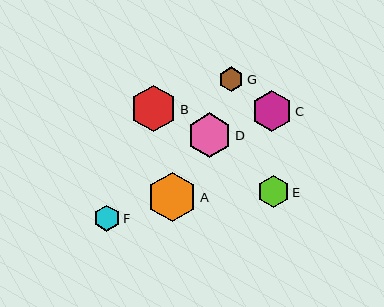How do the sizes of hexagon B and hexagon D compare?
Hexagon B and hexagon D are approximately the same size.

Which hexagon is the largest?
Hexagon A is the largest with a size of approximately 49 pixels.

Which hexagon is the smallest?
Hexagon G is the smallest with a size of approximately 25 pixels.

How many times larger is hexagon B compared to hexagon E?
Hexagon B is approximately 1.5 times the size of hexagon E.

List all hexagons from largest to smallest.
From largest to smallest: A, B, D, C, E, F, G.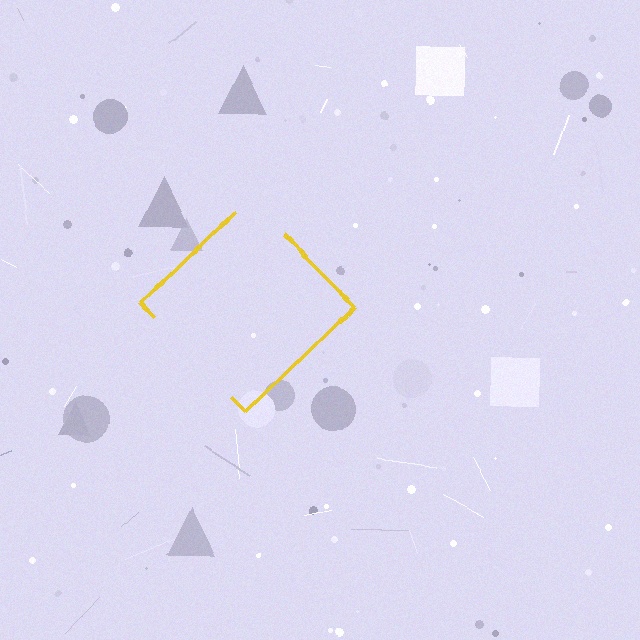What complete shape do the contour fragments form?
The contour fragments form a diamond.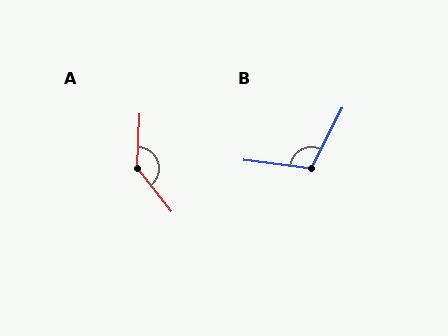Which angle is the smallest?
B, at approximately 110 degrees.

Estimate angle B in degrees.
Approximately 110 degrees.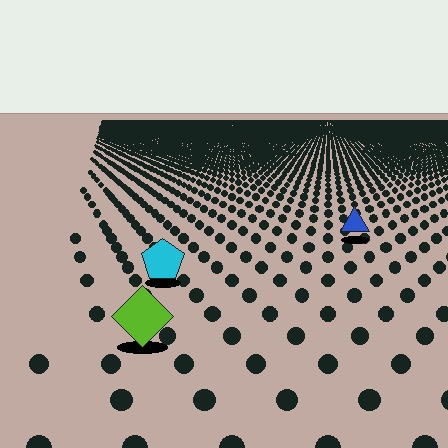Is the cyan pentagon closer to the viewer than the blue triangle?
Yes. The cyan pentagon is closer — you can tell from the texture gradient: the ground texture is coarser near it.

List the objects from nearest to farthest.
From nearest to farthest: the lime diamond, the cyan pentagon, the blue triangle.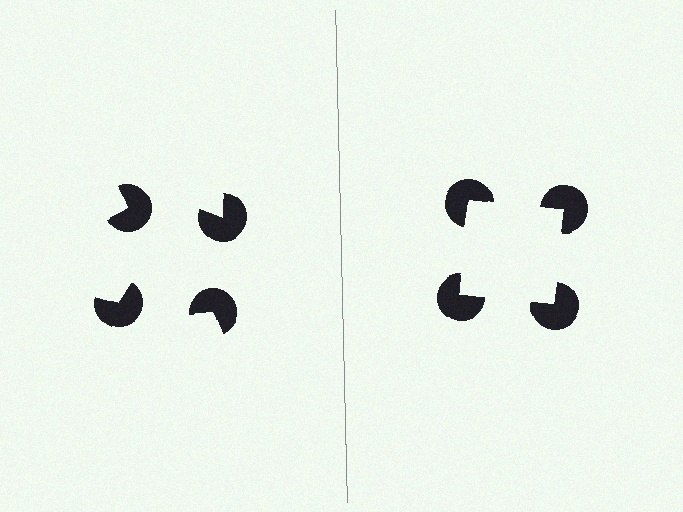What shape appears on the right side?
An illusory square.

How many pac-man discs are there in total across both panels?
8 — 4 on each side.